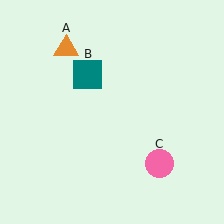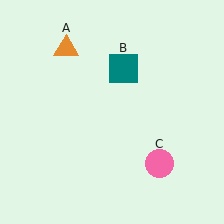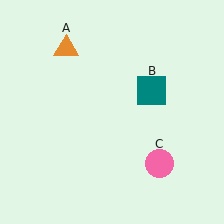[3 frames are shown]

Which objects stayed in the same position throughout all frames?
Orange triangle (object A) and pink circle (object C) remained stationary.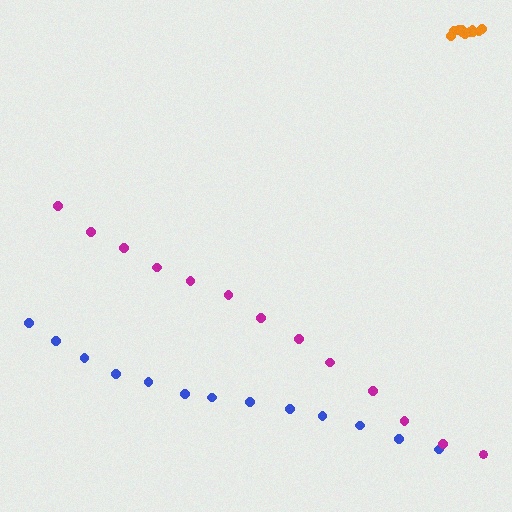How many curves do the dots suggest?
There are 3 distinct paths.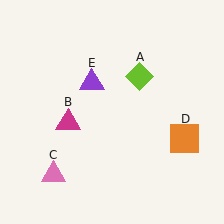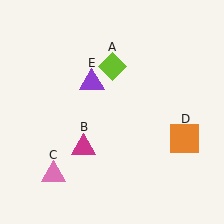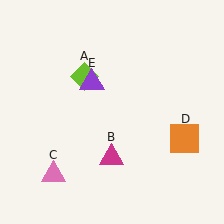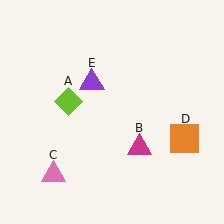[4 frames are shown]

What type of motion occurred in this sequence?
The lime diamond (object A), magenta triangle (object B) rotated counterclockwise around the center of the scene.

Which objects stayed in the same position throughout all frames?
Pink triangle (object C) and orange square (object D) and purple triangle (object E) remained stationary.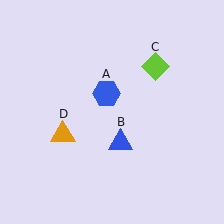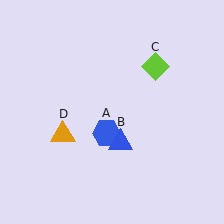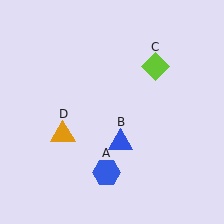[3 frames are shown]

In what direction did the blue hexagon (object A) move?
The blue hexagon (object A) moved down.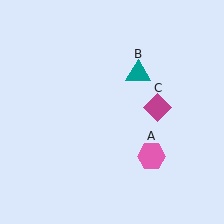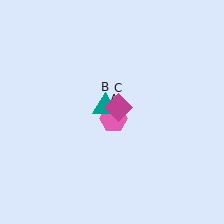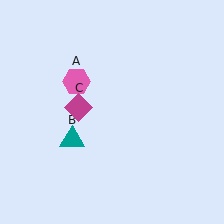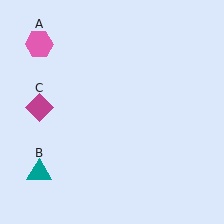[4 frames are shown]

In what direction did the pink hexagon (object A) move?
The pink hexagon (object A) moved up and to the left.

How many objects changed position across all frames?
3 objects changed position: pink hexagon (object A), teal triangle (object B), magenta diamond (object C).